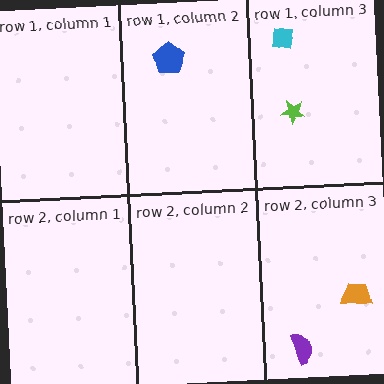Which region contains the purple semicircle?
The row 2, column 3 region.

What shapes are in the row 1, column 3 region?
The lime star, the cyan square.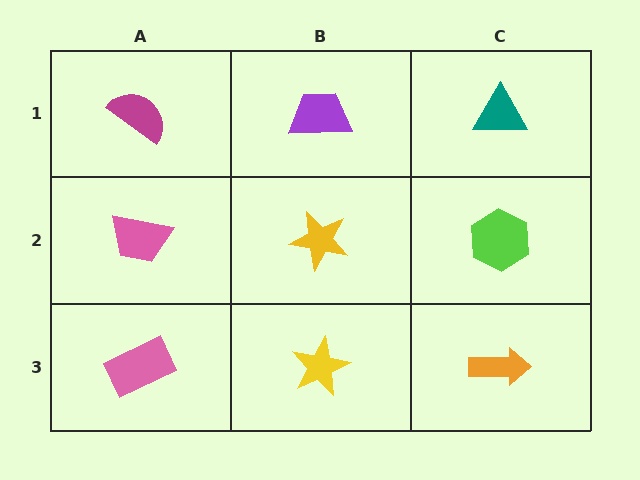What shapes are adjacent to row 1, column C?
A lime hexagon (row 2, column C), a purple trapezoid (row 1, column B).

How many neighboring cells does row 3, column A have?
2.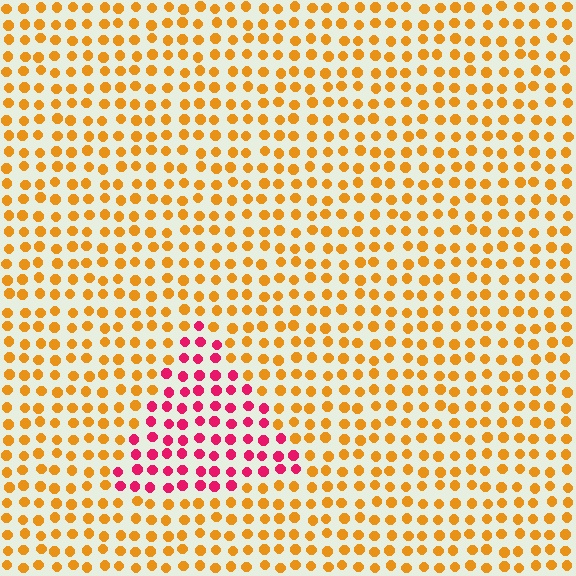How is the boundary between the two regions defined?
The boundary is defined purely by a slight shift in hue (about 59 degrees). Spacing, size, and orientation are identical on both sides.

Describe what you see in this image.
The image is filled with small orange elements in a uniform arrangement. A triangle-shaped region is visible where the elements are tinted to a slightly different hue, forming a subtle color boundary.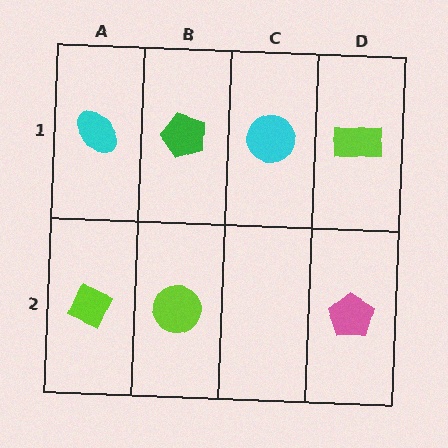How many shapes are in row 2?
3 shapes.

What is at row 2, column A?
A lime diamond.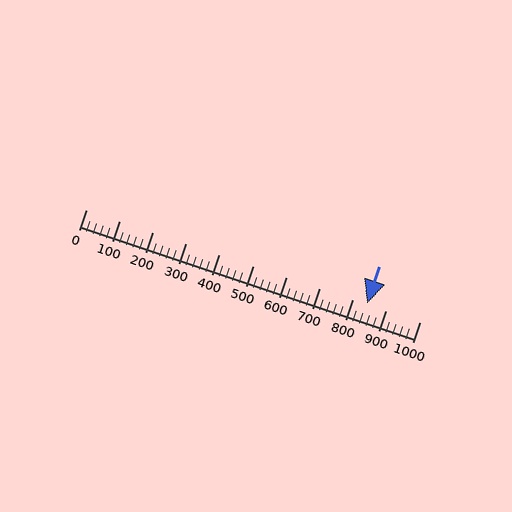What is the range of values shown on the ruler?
The ruler shows values from 0 to 1000.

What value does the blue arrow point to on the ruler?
The blue arrow points to approximately 843.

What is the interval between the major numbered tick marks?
The major tick marks are spaced 100 units apart.